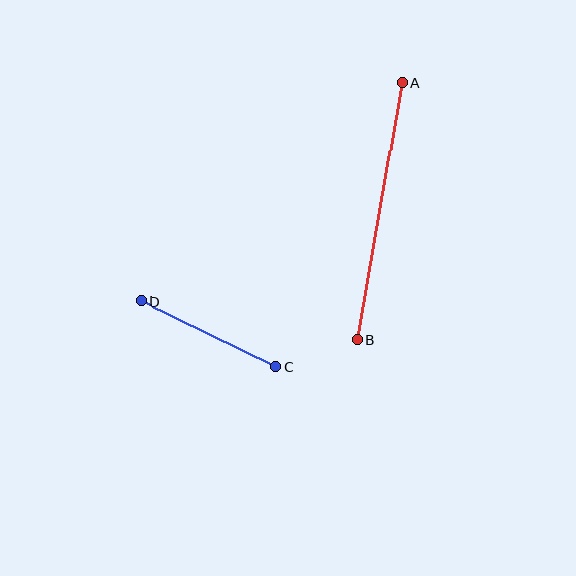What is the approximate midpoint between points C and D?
The midpoint is at approximately (208, 334) pixels.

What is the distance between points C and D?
The distance is approximately 149 pixels.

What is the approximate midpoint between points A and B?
The midpoint is at approximately (379, 212) pixels.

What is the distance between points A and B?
The distance is approximately 261 pixels.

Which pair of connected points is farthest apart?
Points A and B are farthest apart.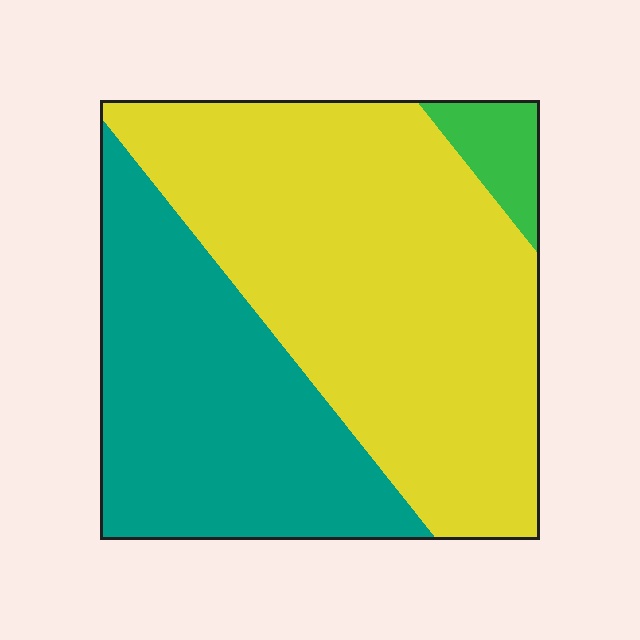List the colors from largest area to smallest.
From largest to smallest: yellow, teal, green.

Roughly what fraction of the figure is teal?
Teal covers around 35% of the figure.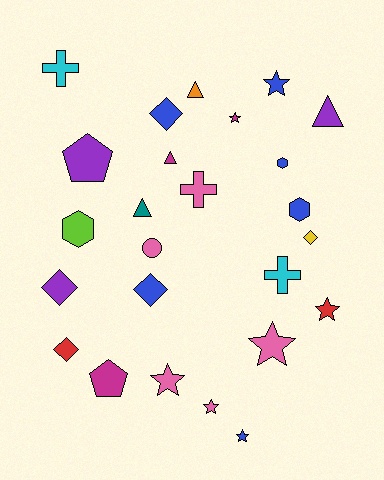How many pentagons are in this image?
There are 2 pentagons.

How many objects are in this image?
There are 25 objects.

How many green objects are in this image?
There are no green objects.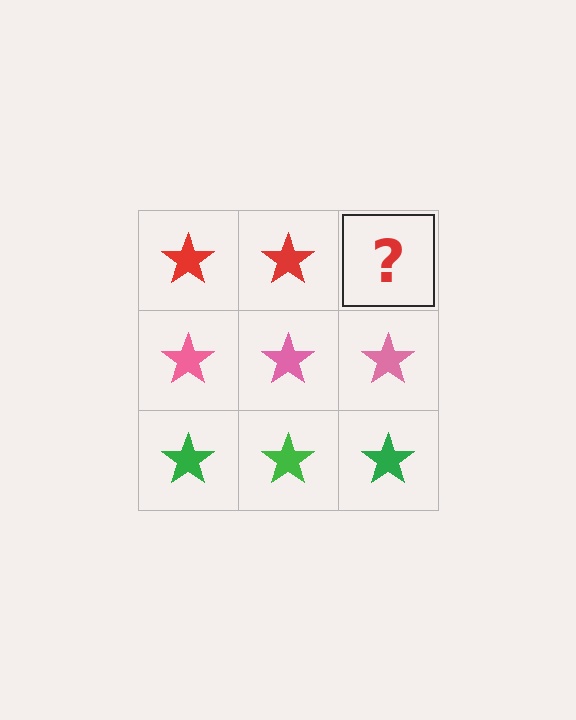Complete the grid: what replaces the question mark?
The question mark should be replaced with a red star.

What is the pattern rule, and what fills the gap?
The rule is that each row has a consistent color. The gap should be filled with a red star.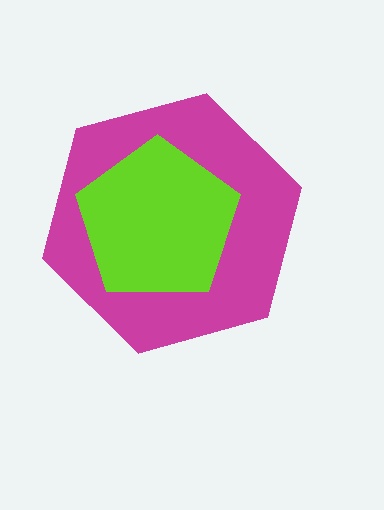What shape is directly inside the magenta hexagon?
The lime pentagon.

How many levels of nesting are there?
2.